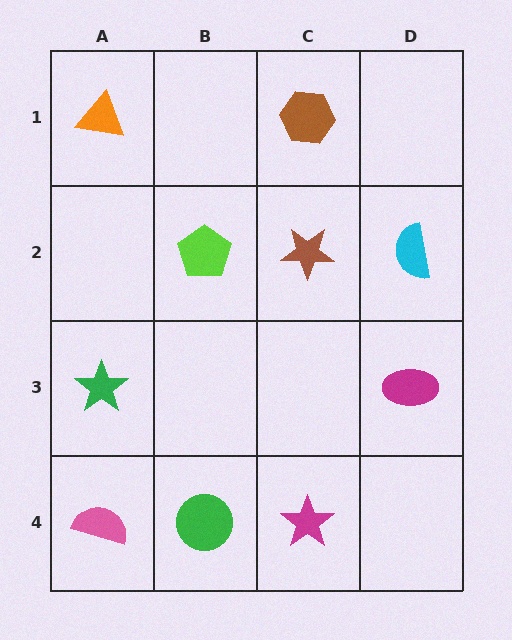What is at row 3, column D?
A magenta ellipse.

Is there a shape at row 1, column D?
No, that cell is empty.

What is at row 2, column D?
A cyan semicircle.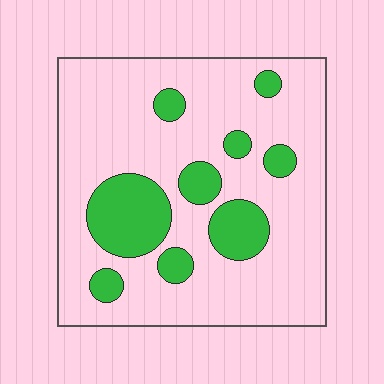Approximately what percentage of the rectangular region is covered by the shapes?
Approximately 20%.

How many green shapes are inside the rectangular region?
9.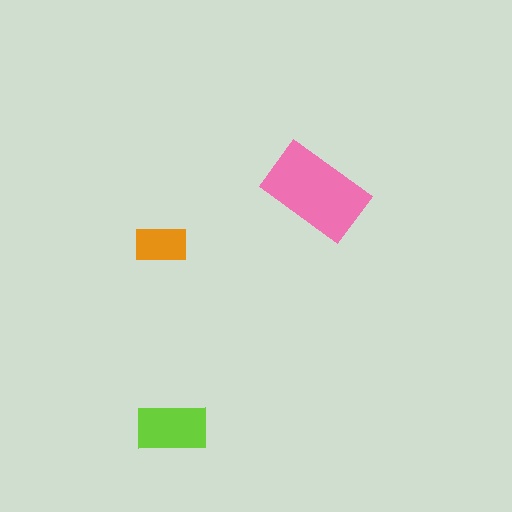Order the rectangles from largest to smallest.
the pink one, the lime one, the orange one.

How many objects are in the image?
There are 3 objects in the image.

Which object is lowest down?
The lime rectangle is bottommost.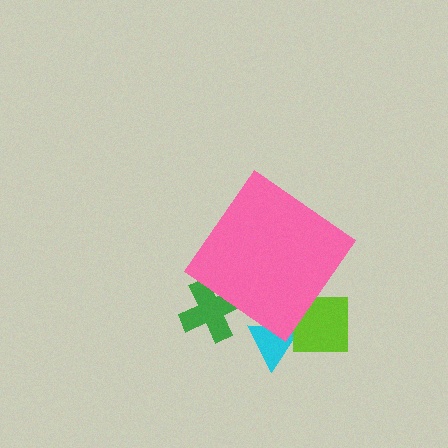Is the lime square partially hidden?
Yes, the lime square is partially hidden behind the pink diamond.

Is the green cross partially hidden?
Yes, the green cross is partially hidden behind the pink diamond.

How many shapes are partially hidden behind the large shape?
3 shapes are partially hidden.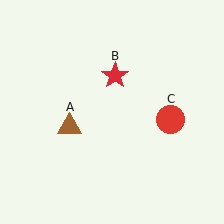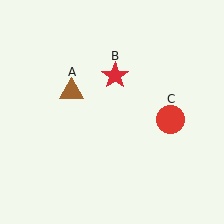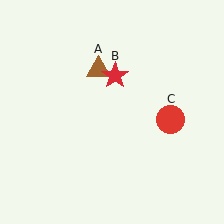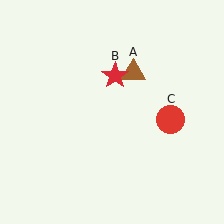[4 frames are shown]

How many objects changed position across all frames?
1 object changed position: brown triangle (object A).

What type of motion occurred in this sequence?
The brown triangle (object A) rotated clockwise around the center of the scene.